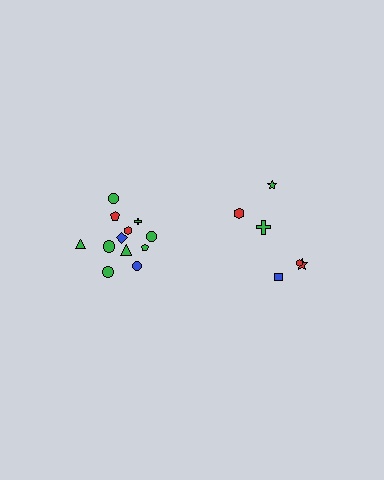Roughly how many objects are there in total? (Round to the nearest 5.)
Roughly 20 objects in total.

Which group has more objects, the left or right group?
The left group.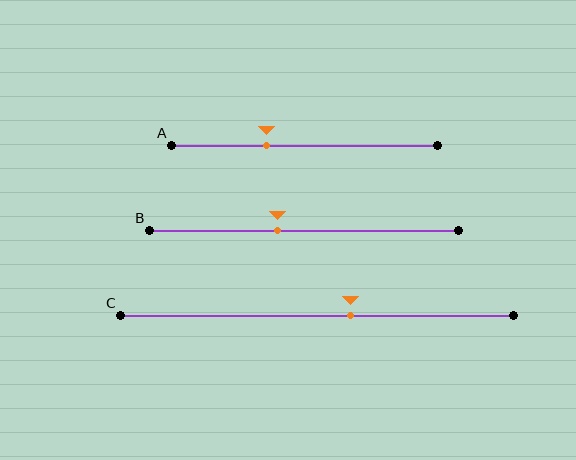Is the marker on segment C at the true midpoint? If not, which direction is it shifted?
No, the marker on segment C is shifted to the right by about 9% of the segment length.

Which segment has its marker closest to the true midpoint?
Segment C has its marker closest to the true midpoint.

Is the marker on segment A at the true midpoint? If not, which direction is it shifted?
No, the marker on segment A is shifted to the left by about 14% of the segment length.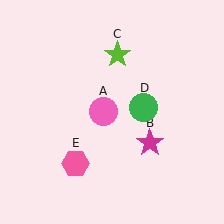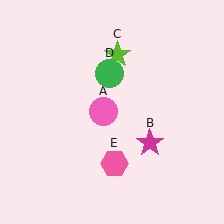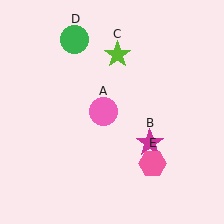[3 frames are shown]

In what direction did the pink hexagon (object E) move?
The pink hexagon (object E) moved right.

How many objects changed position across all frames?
2 objects changed position: green circle (object D), pink hexagon (object E).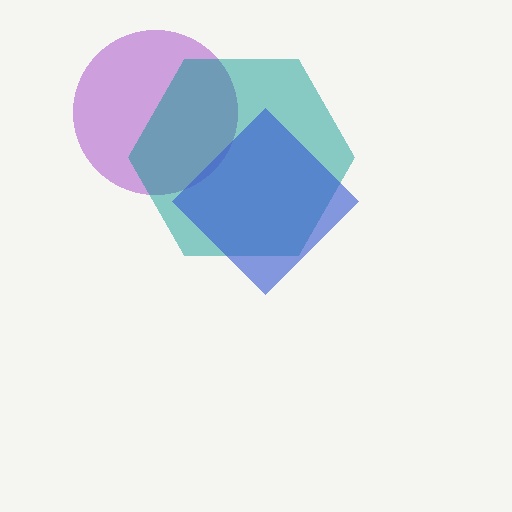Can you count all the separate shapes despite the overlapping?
Yes, there are 3 separate shapes.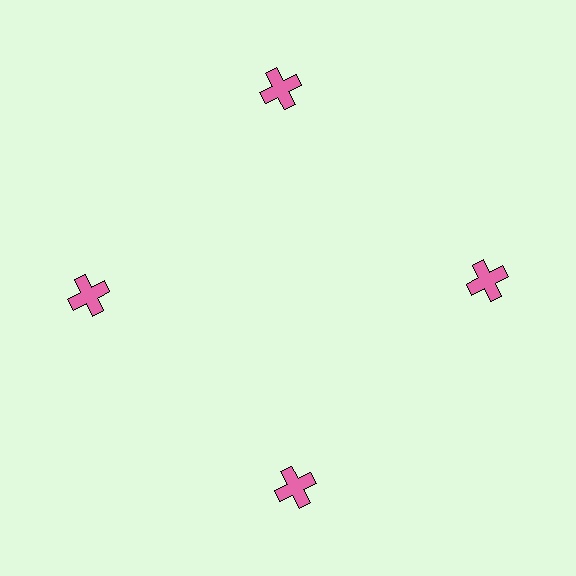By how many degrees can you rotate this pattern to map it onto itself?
The pattern maps onto itself every 90 degrees of rotation.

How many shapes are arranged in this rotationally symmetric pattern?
There are 4 shapes, arranged in 4 groups of 1.